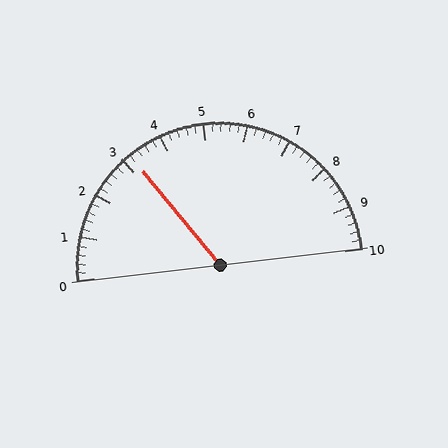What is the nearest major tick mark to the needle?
The nearest major tick mark is 3.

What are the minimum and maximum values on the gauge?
The gauge ranges from 0 to 10.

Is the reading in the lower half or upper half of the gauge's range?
The reading is in the lower half of the range (0 to 10).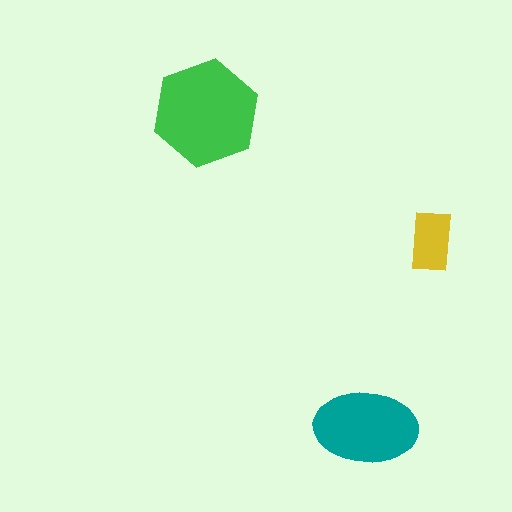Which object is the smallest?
The yellow rectangle.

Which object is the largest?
The green hexagon.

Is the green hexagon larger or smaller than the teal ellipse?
Larger.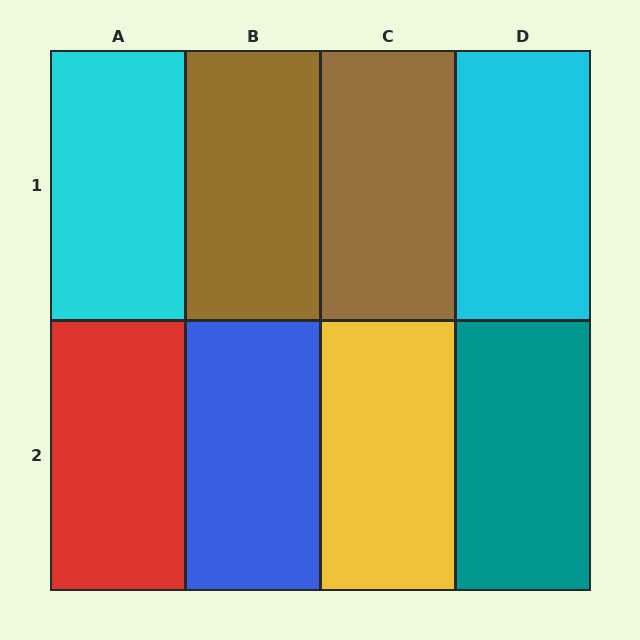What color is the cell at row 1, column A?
Cyan.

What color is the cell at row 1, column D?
Cyan.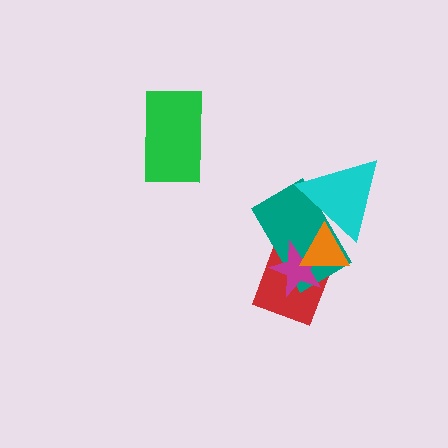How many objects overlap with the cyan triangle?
2 objects overlap with the cyan triangle.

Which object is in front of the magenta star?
The orange triangle is in front of the magenta star.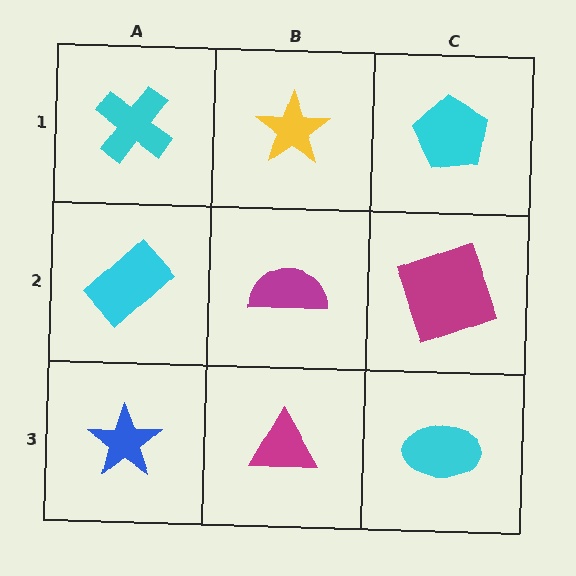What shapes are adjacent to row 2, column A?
A cyan cross (row 1, column A), a blue star (row 3, column A), a magenta semicircle (row 2, column B).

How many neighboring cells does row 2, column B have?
4.